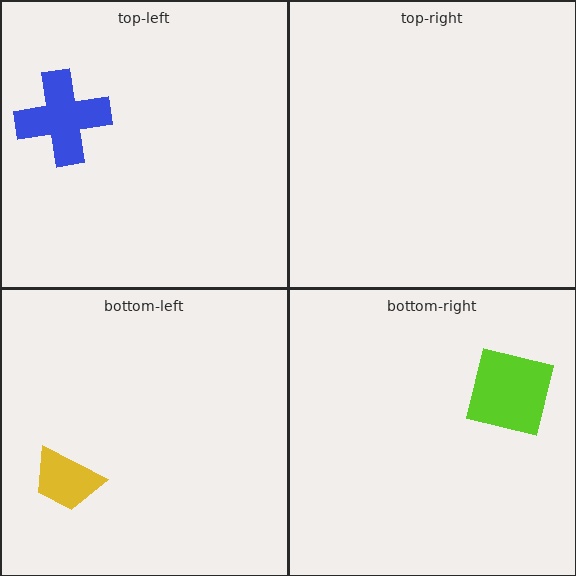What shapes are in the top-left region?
The blue cross.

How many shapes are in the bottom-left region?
1.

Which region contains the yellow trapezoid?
The bottom-left region.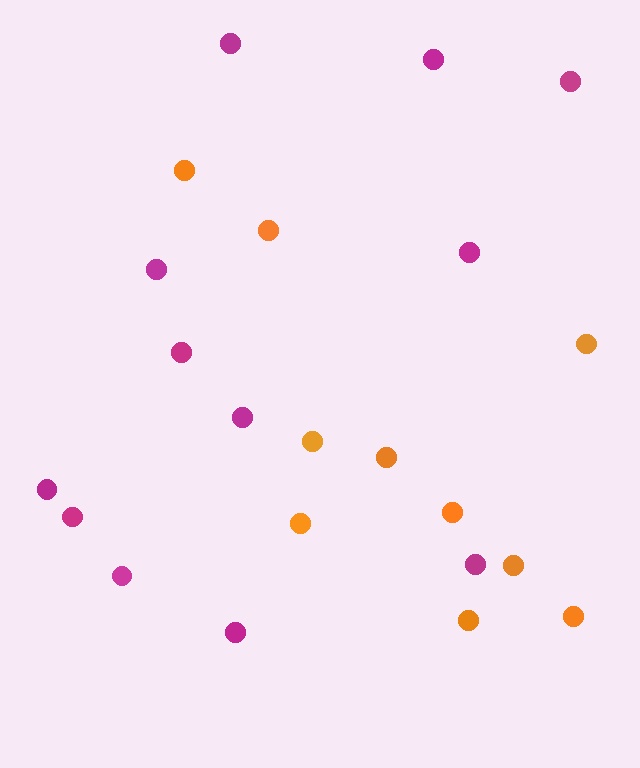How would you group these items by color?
There are 2 groups: one group of magenta circles (12) and one group of orange circles (10).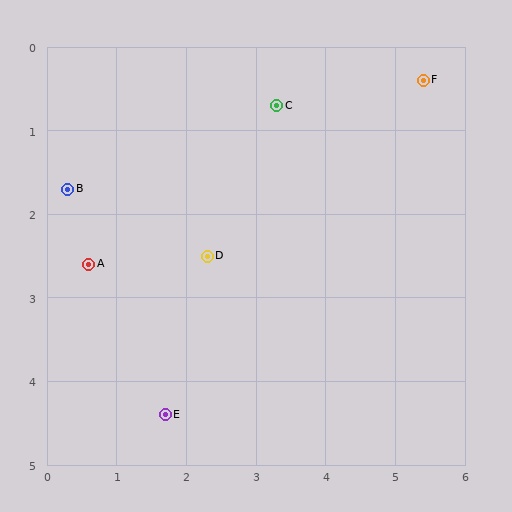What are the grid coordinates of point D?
Point D is at approximately (2.3, 2.5).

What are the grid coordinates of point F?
Point F is at approximately (5.4, 0.4).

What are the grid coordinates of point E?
Point E is at approximately (1.7, 4.4).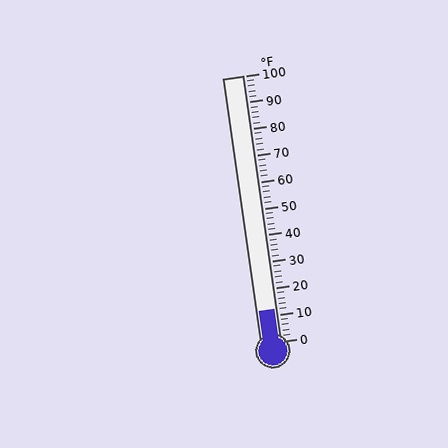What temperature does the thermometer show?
The thermometer shows approximately 12°F.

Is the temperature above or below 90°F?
The temperature is below 90°F.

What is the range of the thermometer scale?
The thermometer scale ranges from 0°F to 100°F.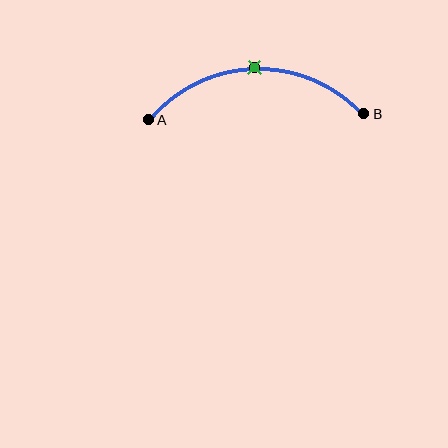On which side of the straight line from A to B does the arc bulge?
The arc bulges above the straight line connecting A and B.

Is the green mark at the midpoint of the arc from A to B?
Yes. The green mark lies on the arc at equal arc-length from both A and B — it is the arc midpoint.